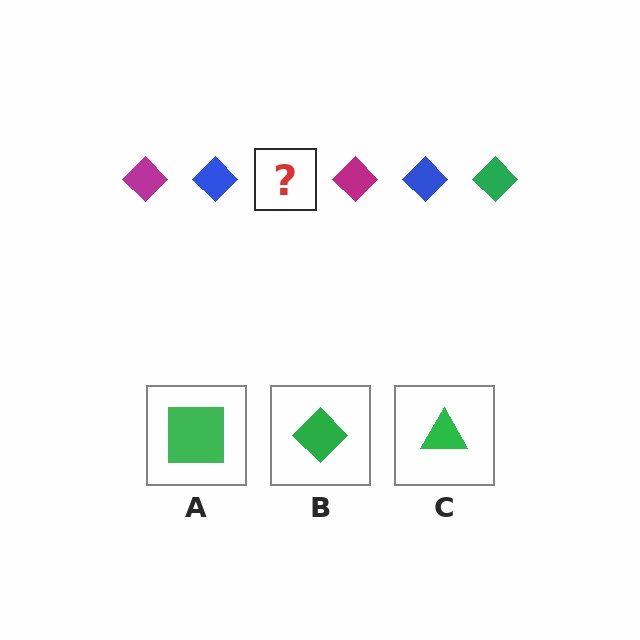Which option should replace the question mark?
Option B.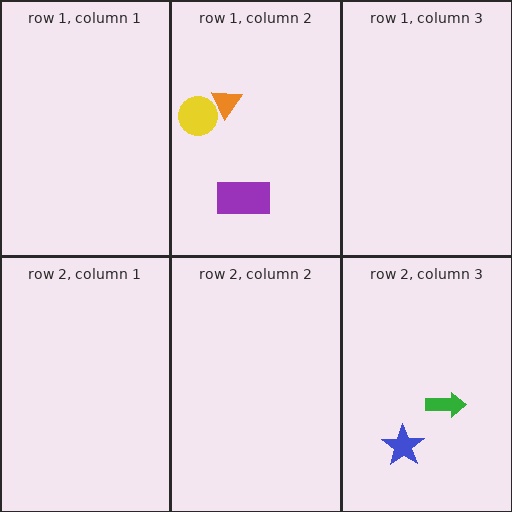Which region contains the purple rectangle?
The row 1, column 2 region.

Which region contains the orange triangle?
The row 1, column 2 region.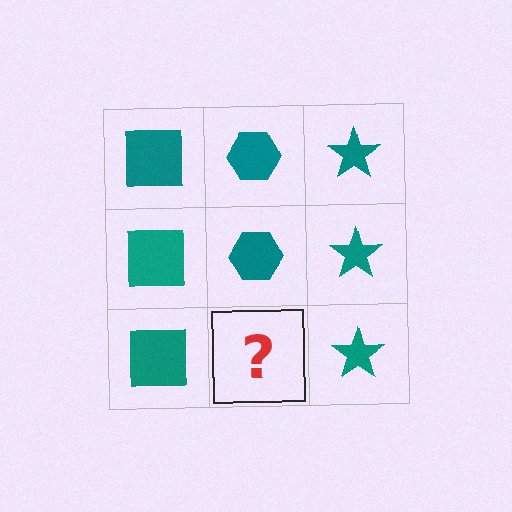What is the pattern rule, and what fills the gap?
The rule is that each column has a consistent shape. The gap should be filled with a teal hexagon.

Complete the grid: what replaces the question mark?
The question mark should be replaced with a teal hexagon.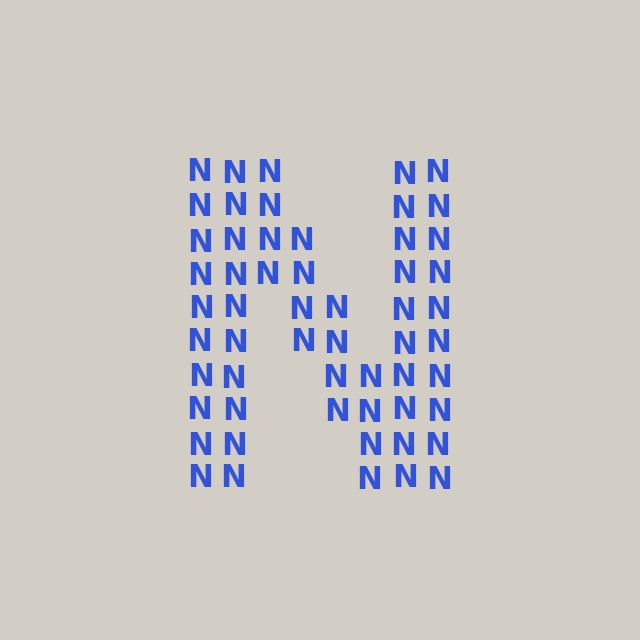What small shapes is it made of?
It is made of small letter N's.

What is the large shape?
The large shape is the letter N.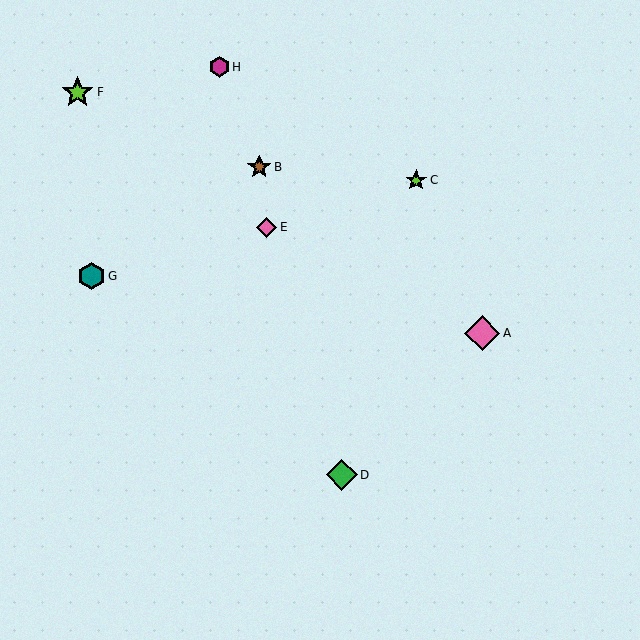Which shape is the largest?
The pink diamond (labeled A) is the largest.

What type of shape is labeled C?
Shape C is a lime star.